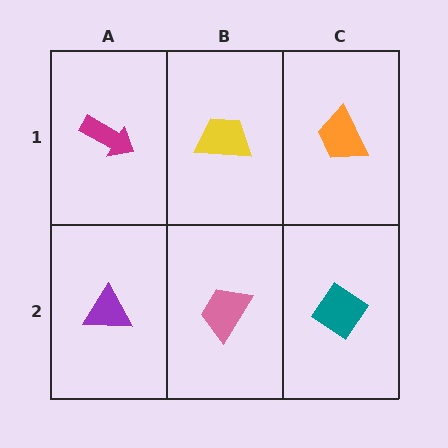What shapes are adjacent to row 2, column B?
A yellow trapezoid (row 1, column B), a purple triangle (row 2, column A), a teal diamond (row 2, column C).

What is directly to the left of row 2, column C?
A pink trapezoid.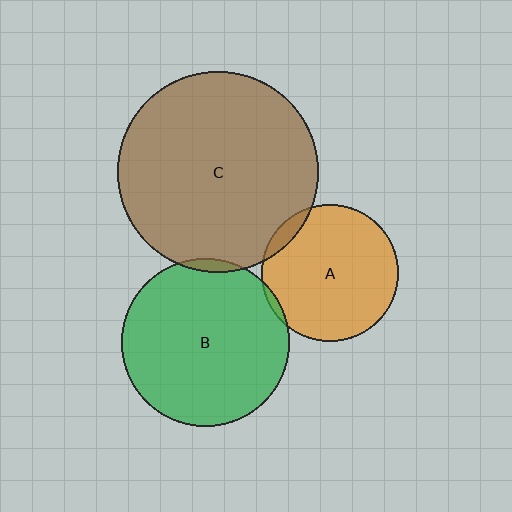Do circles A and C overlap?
Yes.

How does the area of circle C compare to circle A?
Approximately 2.1 times.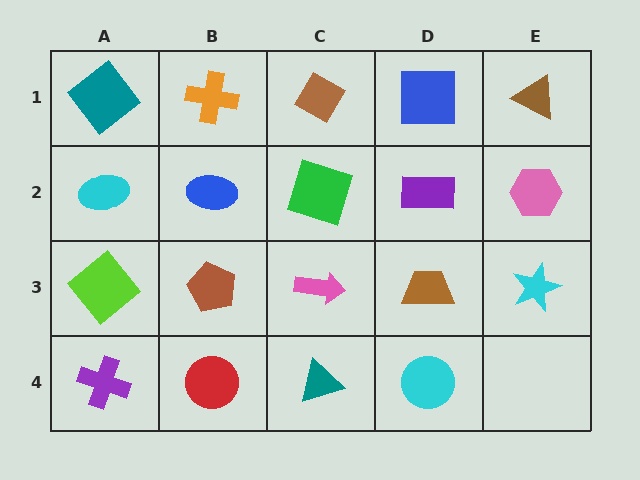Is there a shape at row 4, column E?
No, that cell is empty.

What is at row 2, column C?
A green square.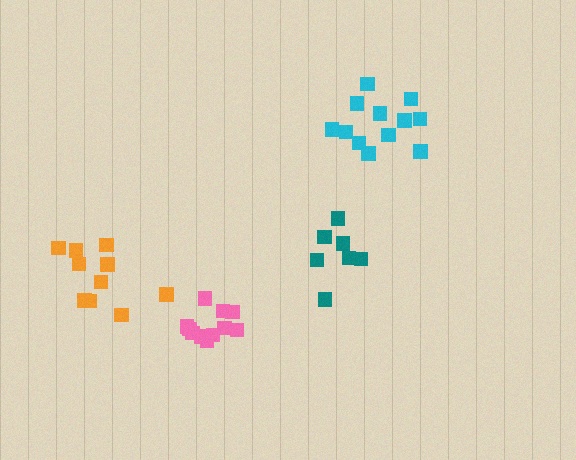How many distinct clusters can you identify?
There are 4 distinct clusters.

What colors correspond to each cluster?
The clusters are colored: orange, cyan, teal, pink.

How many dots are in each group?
Group 1: 10 dots, Group 2: 12 dots, Group 3: 7 dots, Group 4: 11 dots (40 total).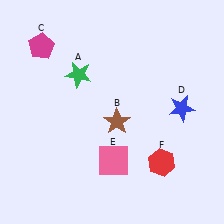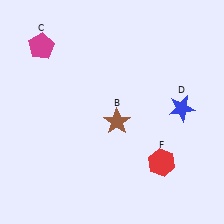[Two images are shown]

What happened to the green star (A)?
The green star (A) was removed in Image 2. It was in the top-left area of Image 1.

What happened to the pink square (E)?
The pink square (E) was removed in Image 2. It was in the bottom-right area of Image 1.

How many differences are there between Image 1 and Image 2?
There are 2 differences between the two images.